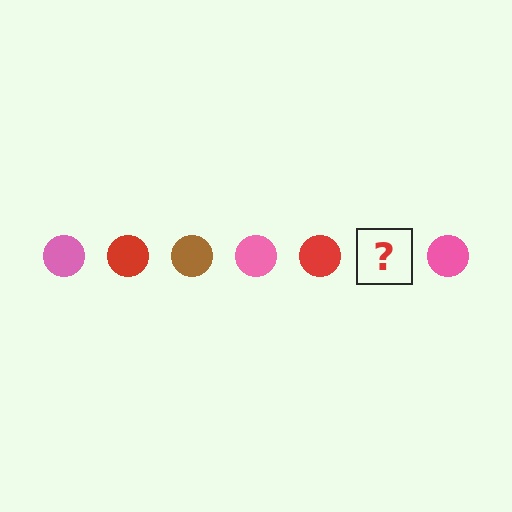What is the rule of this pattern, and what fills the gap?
The rule is that the pattern cycles through pink, red, brown circles. The gap should be filled with a brown circle.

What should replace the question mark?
The question mark should be replaced with a brown circle.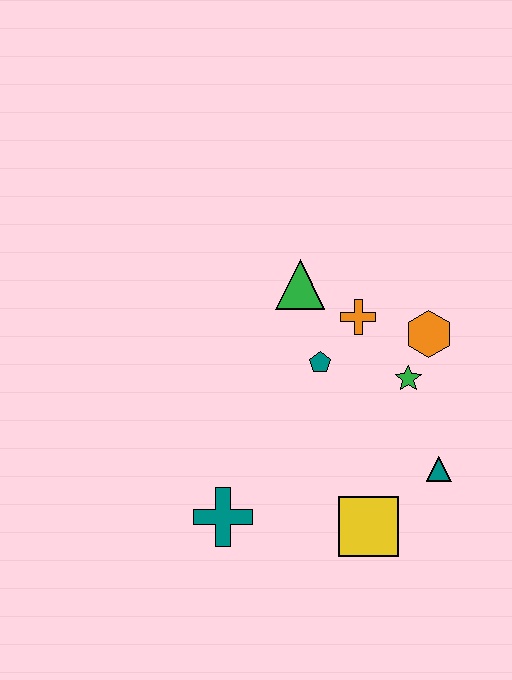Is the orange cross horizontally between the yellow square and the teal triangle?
No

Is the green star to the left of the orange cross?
No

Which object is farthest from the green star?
The teal cross is farthest from the green star.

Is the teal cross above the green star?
No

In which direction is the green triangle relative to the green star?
The green triangle is to the left of the green star.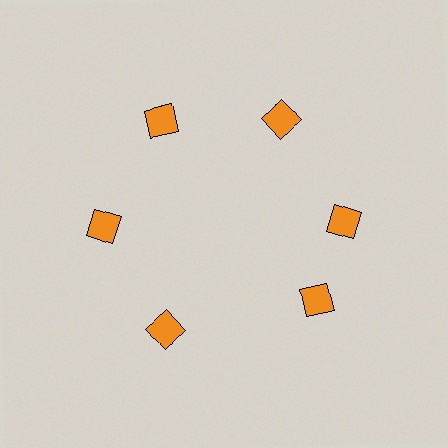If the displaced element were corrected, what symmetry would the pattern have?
It would have 6-fold rotational symmetry — the pattern would map onto itself every 60 degrees.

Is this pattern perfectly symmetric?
No. The 6 orange diamonds are arranged in a ring, but one element near the 5 o'clock position is rotated out of alignment along the ring, breaking the 6-fold rotational symmetry.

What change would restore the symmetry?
The symmetry would be restored by rotating it back into even spacing with its neighbors so that all 6 diamonds sit at equal angles and equal distance from the center.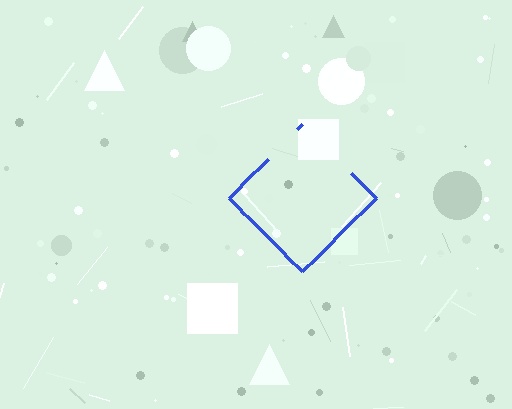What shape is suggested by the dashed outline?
The dashed outline suggests a diamond.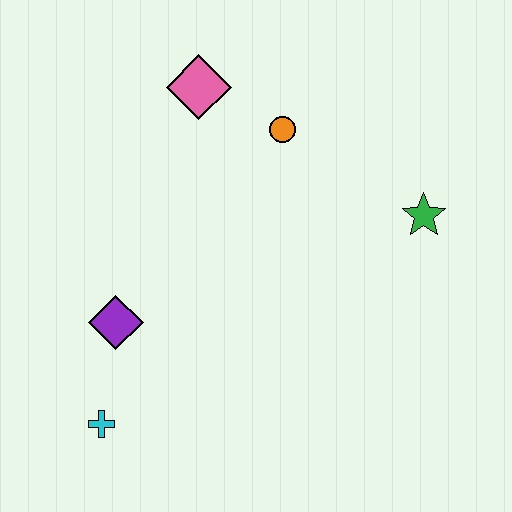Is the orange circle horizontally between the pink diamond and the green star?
Yes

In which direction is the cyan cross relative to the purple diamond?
The cyan cross is below the purple diamond.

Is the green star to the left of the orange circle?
No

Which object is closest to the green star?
The orange circle is closest to the green star.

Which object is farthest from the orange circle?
The cyan cross is farthest from the orange circle.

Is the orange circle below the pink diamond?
Yes